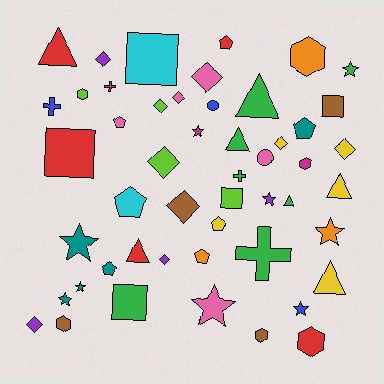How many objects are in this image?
There are 50 objects.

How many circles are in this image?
There are 2 circles.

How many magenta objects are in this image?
There are 3 magenta objects.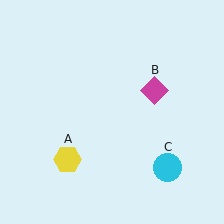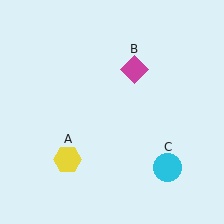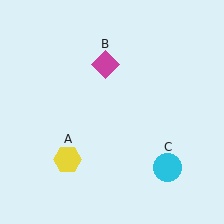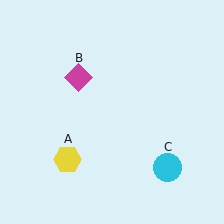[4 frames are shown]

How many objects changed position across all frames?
1 object changed position: magenta diamond (object B).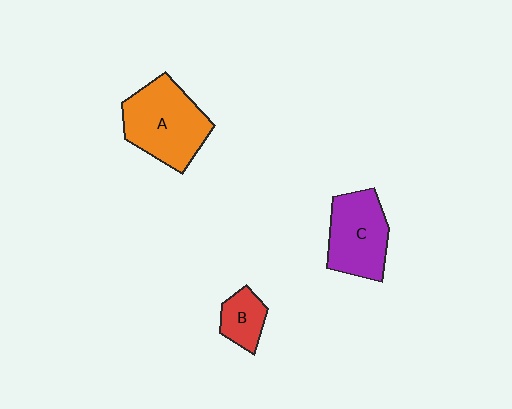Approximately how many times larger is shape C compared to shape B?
Approximately 2.1 times.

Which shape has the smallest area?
Shape B (red).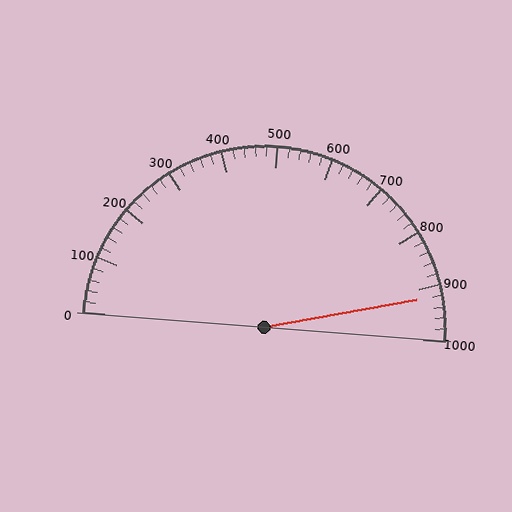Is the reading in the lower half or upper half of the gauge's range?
The reading is in the upper half of the range (0 to 1000).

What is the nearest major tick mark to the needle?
The nearest major tick mark is 900.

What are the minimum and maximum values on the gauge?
The gauge ranges from 0 to 1000.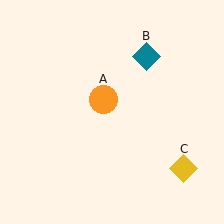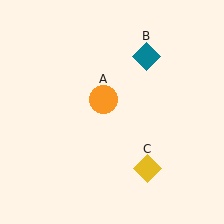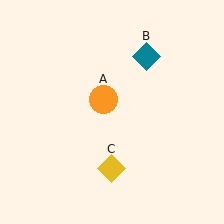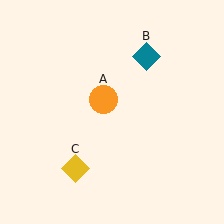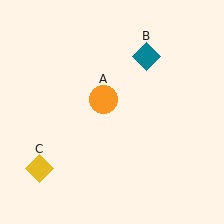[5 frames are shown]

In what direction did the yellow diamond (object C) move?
The yellow diamond (object C) moved left.